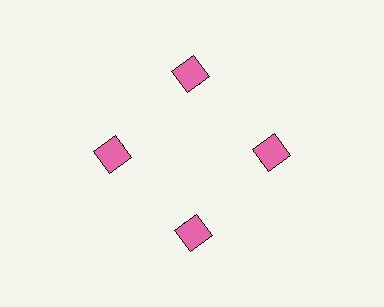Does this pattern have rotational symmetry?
Yes, this pattern has 4-fold rotational symmetry. It looks the same after rotating 90 degrees around the center.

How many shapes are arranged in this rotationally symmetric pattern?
There are 8 shapes, arranged in 4 groups of 2.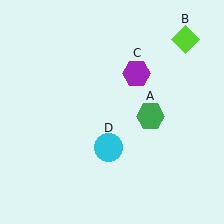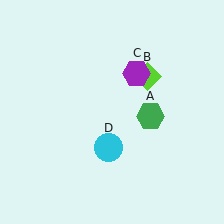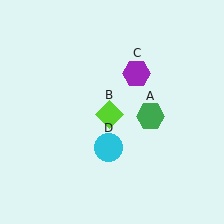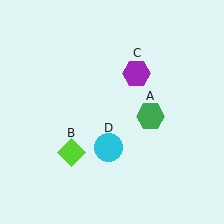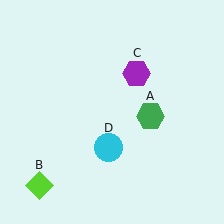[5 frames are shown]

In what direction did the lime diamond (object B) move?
The lime diamond (object B) moved down and to the left.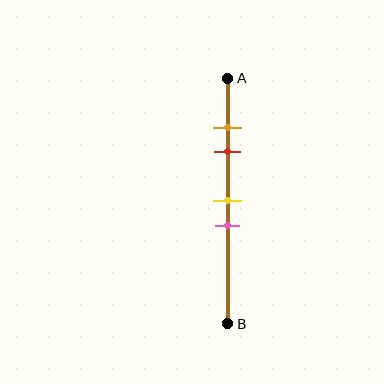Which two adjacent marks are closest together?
The orange and red marks are the closest adjacent pair.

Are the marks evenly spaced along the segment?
No, the marks are not evenly spaced.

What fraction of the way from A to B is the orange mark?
The orange mark is approximately 20% (0.2) of the way from A to B.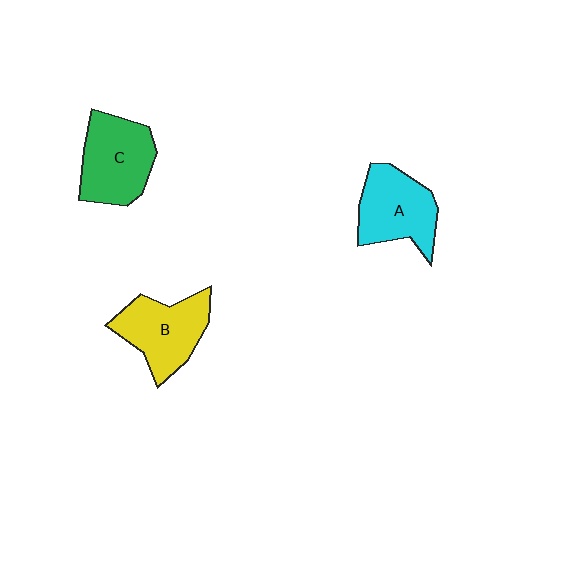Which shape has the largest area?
Shape C (green).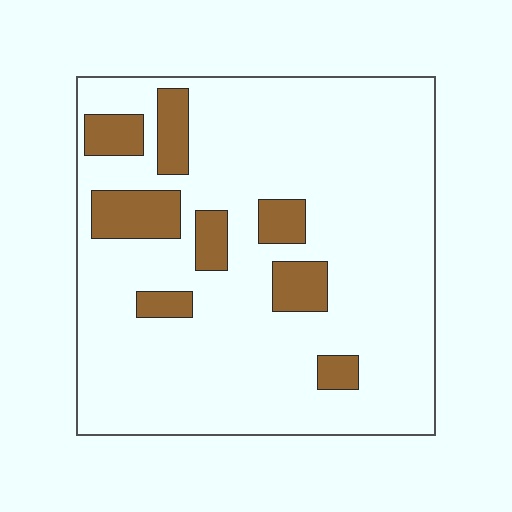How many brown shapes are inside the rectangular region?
8.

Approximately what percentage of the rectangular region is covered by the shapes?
Approximately 15%.